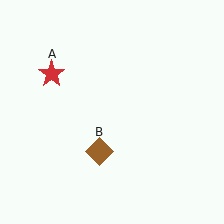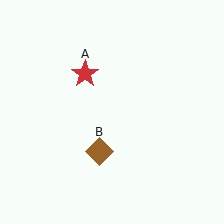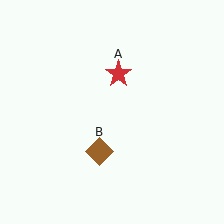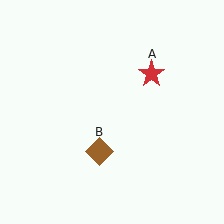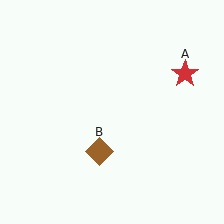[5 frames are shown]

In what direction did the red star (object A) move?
The red star (object A) moved right.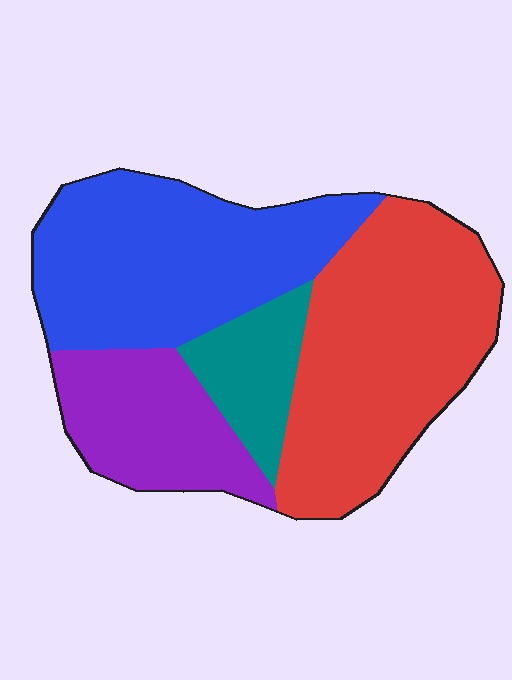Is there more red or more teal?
Red.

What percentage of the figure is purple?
Purple takes up about one sixth (1/6) of the figure.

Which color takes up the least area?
Teal, at roughly 10%.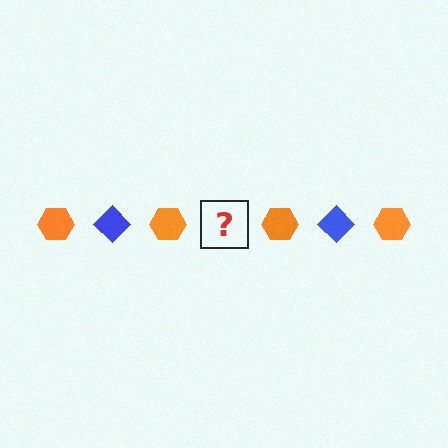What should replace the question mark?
The question mark should be replaced with a blue diamond.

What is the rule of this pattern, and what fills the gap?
The rule is that the pattern alternates between orange hexagon and blue diamond. The gap should be filled with a blue diamond.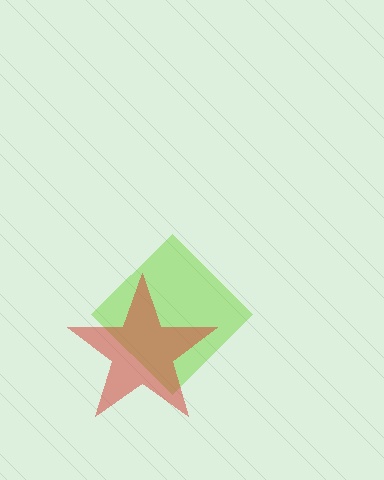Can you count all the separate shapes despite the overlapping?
Yes, there are 2 separate shapes.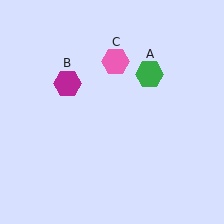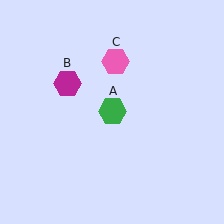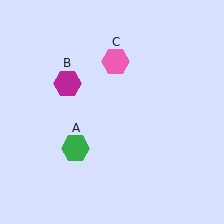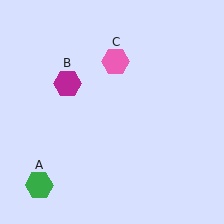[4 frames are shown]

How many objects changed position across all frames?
1 object changed position: green hexagon (object A).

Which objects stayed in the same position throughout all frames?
Magenta hexagon (object B) and pink hexagon (object C) remained stationary.